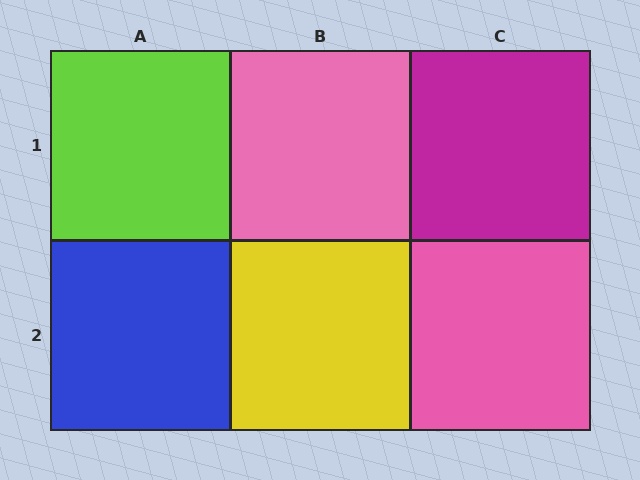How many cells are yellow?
1 cell is yellow.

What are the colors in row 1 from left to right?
Lime, pink, magenta.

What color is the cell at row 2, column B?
Yellow.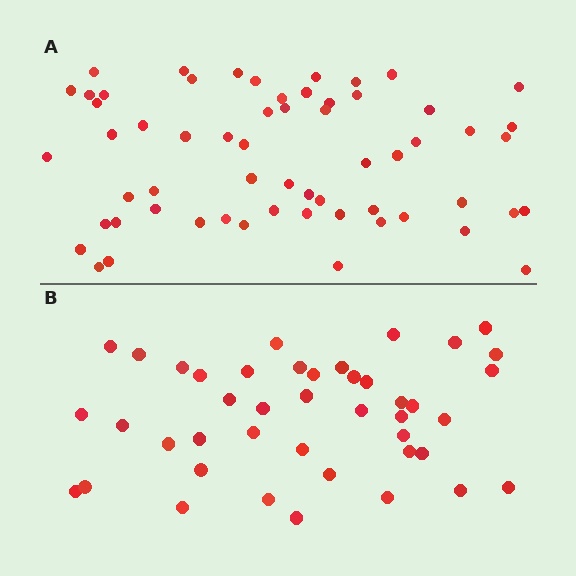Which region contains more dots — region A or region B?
Region A (the top region) has more dots.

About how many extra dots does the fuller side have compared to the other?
Region A has approximately 15 more dots than region B.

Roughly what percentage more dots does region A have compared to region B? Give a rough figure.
About 40% more.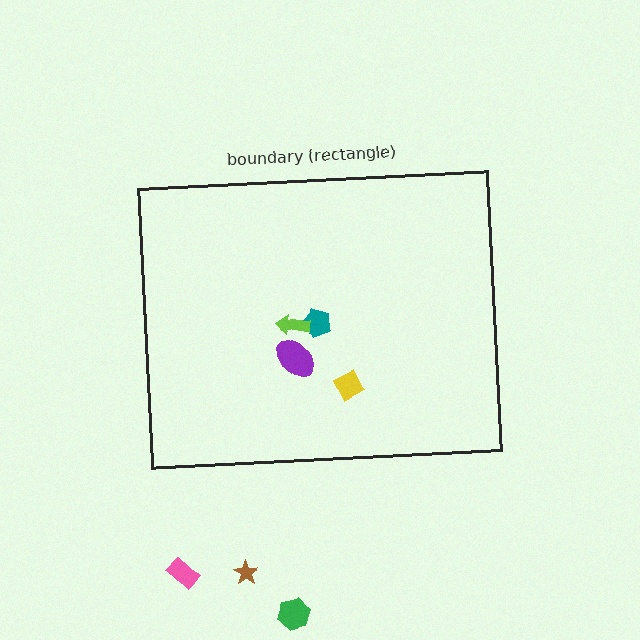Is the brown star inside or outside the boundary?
Outside.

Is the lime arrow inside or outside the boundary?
Inside.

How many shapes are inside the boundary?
4 inside, 3 outside.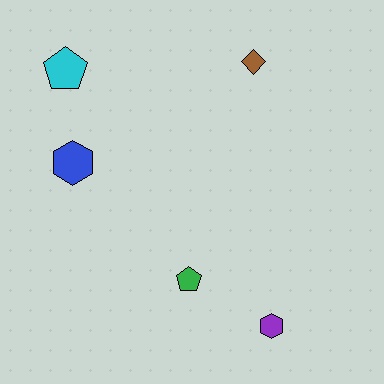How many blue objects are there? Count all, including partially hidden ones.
There is 1 blue object.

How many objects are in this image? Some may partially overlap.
There are 5 objects.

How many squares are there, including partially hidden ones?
There are no squares.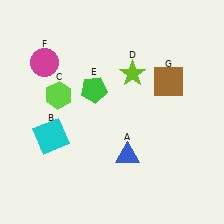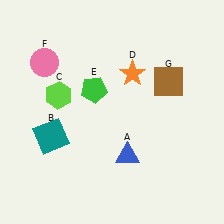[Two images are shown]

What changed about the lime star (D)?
In Image 1, D is lime. In Image 2, it changed to orange.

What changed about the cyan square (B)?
In Image 1, B is cyan. In Image 2, it changed to teal.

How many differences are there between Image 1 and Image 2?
There are 3 differences between the two images.